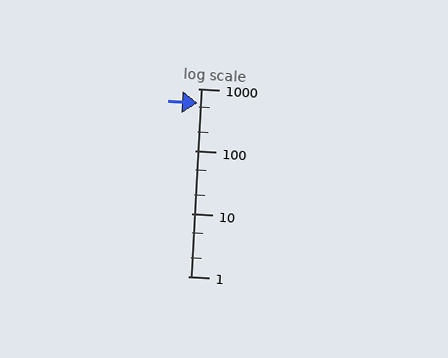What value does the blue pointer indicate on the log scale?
The pointer indicates approximately 590.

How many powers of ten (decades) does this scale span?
The scale spans 3 decades, from 1 to 1000.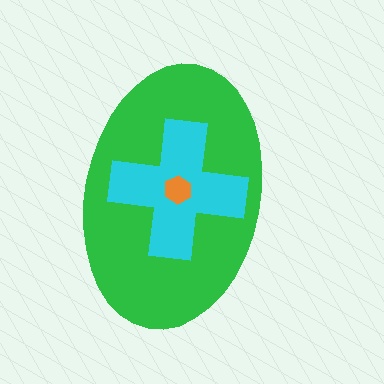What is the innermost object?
The orange hexagon.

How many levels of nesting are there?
3.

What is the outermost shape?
The green ellipse.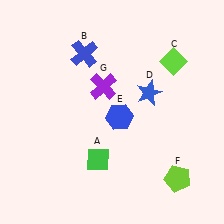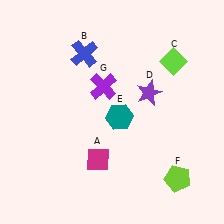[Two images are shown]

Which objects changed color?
A changed from green to magenta. D changed from blue to purple. E changed from blue to teal.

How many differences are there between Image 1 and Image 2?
There are 3 differences between the two images.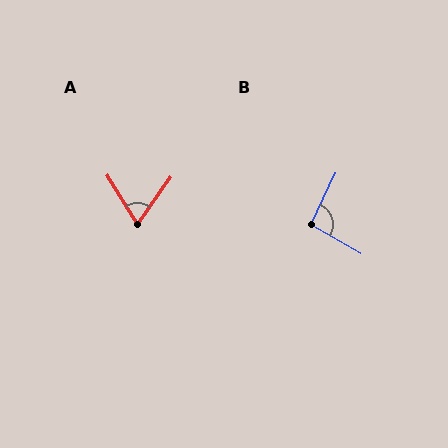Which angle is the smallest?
A, at approximately 67 degrees.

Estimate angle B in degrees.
Approximately 94 degrees.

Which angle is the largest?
B, at approximately 94 degrees.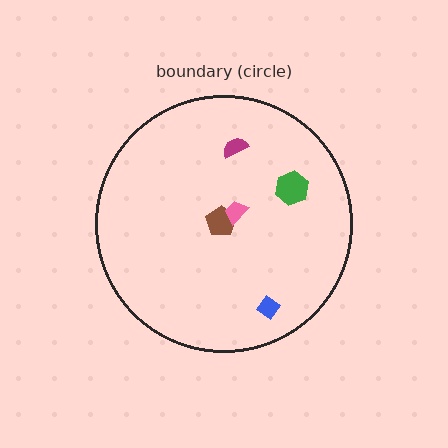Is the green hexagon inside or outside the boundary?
Inside.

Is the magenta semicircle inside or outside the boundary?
Inside.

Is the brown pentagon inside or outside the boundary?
Inside.